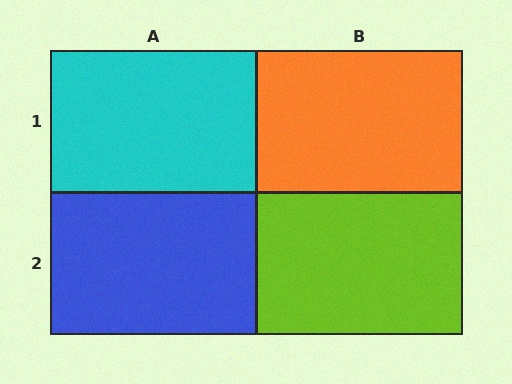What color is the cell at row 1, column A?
Cyan.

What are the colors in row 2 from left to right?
Blue, lime.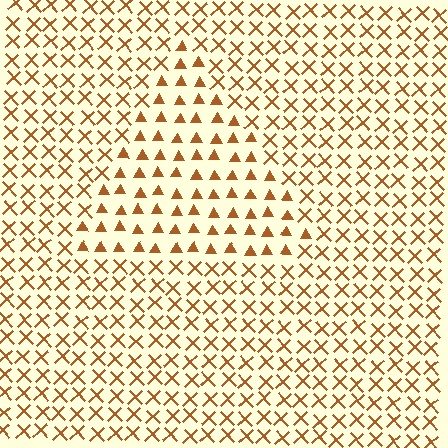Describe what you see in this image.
The image is filled with small brown elements arranged in a uniform grid. A triangle-shaped region contains triangles, while the surrounding area contains X marks. The boundary is defined purely by the change in element shape.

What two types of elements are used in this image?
The image uses triangles inside the triangle region and X marks outside it.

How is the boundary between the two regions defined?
The boundary is defined by a change in element shape: triangles inside vs. X marks outside. All elements share the same color and spacing.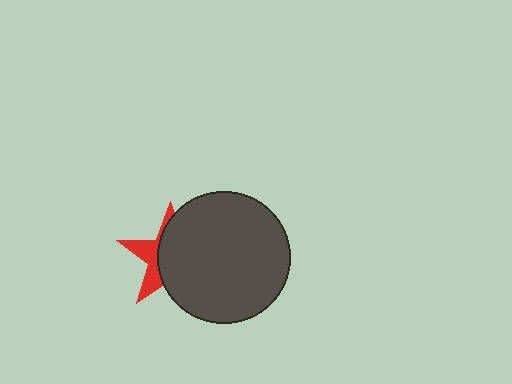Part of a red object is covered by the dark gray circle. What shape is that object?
It is a star.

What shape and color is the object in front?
The object in front is a dark gray circle.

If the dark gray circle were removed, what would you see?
You would see the complete red star.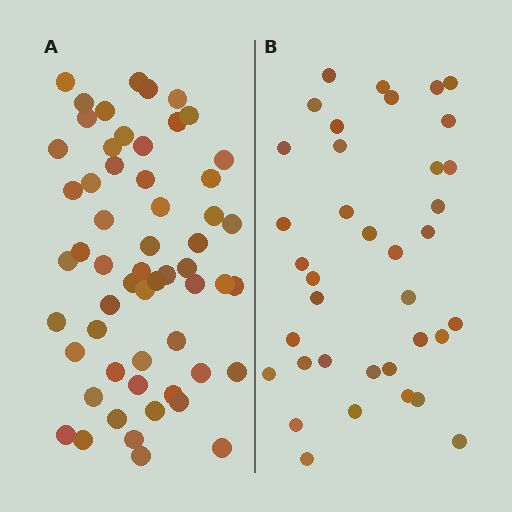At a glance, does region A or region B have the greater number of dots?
Region A (the left region) has more dots.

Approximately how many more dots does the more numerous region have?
Region A has approximately 20 more dots than region B.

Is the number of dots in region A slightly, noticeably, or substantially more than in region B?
Region A has substantially more. The ratio is roughly 1.5 to 1.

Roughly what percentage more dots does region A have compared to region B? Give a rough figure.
About 55% more.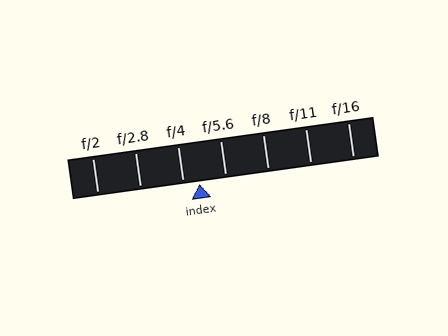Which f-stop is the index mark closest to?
The index mark is closest to f/4.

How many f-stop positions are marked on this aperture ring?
There are 7 f-stop positions marked.